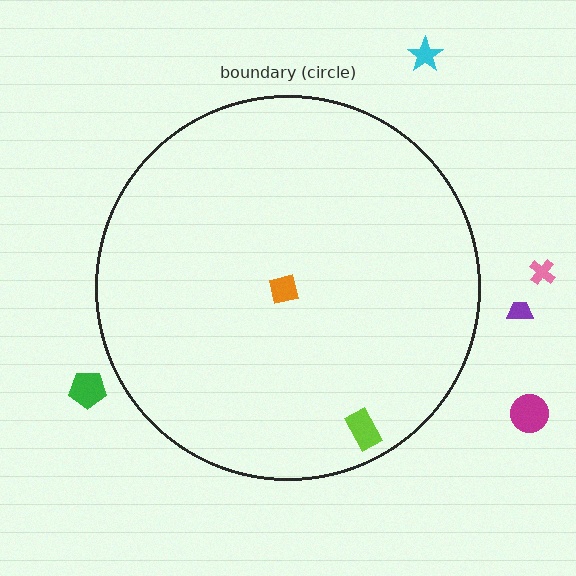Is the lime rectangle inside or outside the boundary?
Inside.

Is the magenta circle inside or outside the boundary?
Outside.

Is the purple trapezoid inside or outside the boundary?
Outside.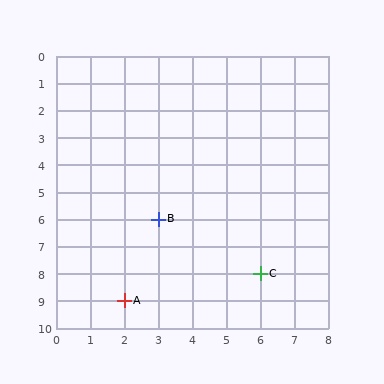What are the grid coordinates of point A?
Point A is at grid coordinates (2, 9).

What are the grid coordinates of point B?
Point B is at grid coordinates (3, 6).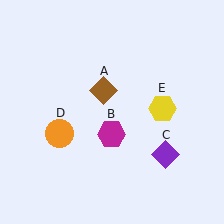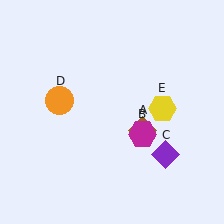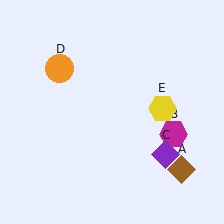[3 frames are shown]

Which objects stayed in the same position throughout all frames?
Purple diamond (object C) and yellow hexagon (object E) remained stationary.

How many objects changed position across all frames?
3 objects changed position: brown diamond (object A), magenta hexagon (object B), orange circle (object D).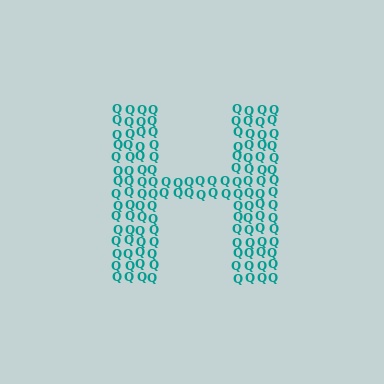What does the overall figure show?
The overall figure shows the letter H.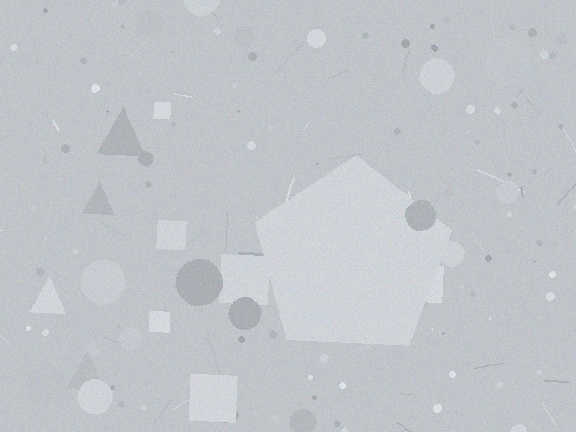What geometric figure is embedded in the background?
A pentagon is embedded in the background.